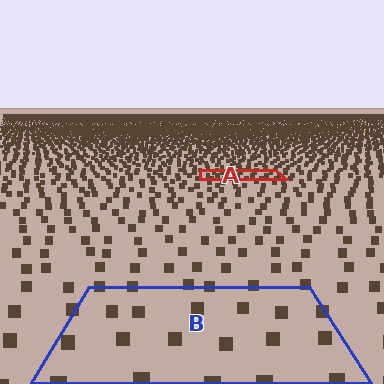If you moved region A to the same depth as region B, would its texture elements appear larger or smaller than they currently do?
They would appear larger. At a closer depth, the same texture elements are projected at a bigger on-screen size.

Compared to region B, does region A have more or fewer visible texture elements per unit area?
Region A has more texture elements per unit area — they are packed more densely because it is farther away.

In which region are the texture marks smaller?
The texture marks are smaller in region A, because it is farther away.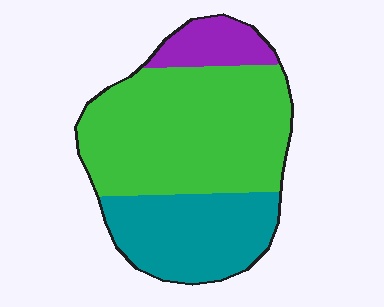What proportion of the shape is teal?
Teal takes up about one third (1/3) of the shape.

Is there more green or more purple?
Green.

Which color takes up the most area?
Green, at roughly 60%.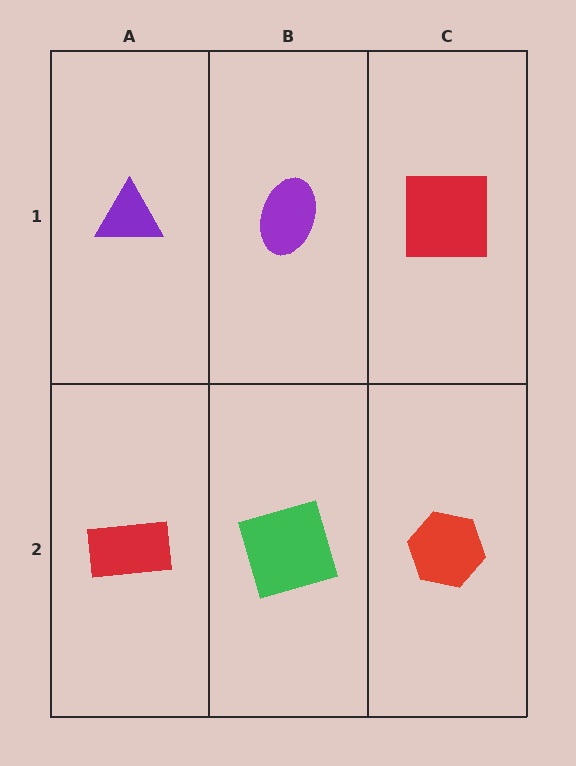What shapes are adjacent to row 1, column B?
A green square (row 2, column B), a purple triangle (row 1, column A), a red square (row 1, column C).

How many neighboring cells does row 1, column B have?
3.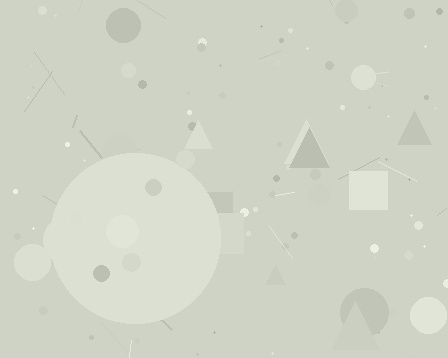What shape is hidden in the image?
A circle is hidden in the image.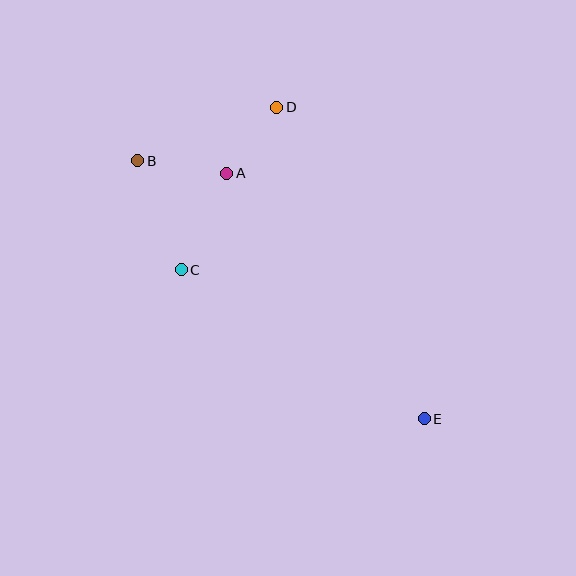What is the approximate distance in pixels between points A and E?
The distance between A and E is approximately 315 pixels.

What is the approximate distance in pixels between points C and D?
The distance between C and D is approximately 188 pixels.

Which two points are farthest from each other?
Points B and E are farthest from each other.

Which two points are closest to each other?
Points A and D are closest to each other.